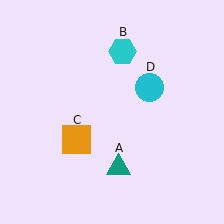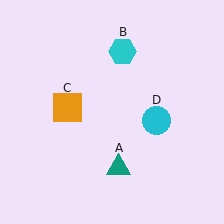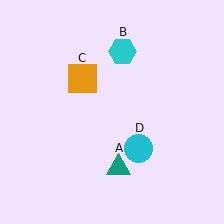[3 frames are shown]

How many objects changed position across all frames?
2 objects changed position: orange square (object C), cyan circle (object D).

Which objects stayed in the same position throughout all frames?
Teal triangle (object A) and cyan hexagon (object B) remained stationary.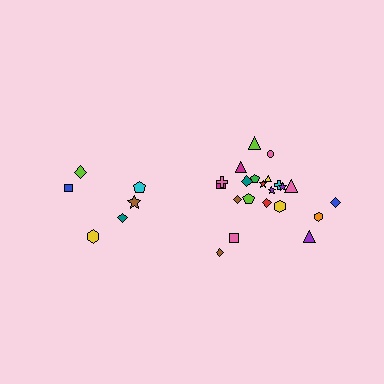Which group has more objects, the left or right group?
The right group.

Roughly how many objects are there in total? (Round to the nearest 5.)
Roughly 30 objects in total.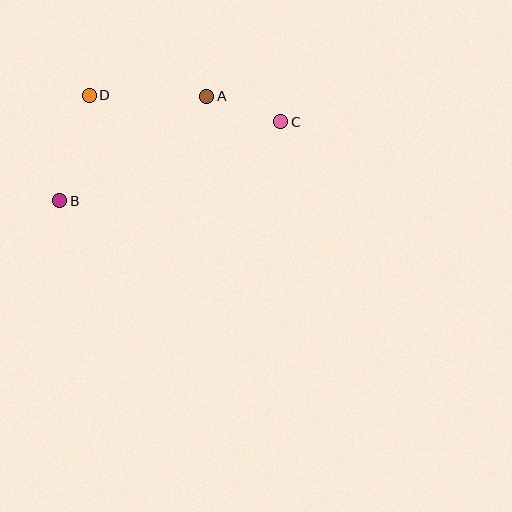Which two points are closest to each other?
Points A and C are closest to each other.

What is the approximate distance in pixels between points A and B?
The distance between A and B is approximately 180 pixels.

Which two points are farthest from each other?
Points B and C are farthest from each other.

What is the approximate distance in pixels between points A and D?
The distance between A and D is approximately 117 pixels.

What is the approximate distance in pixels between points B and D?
The distance between B and D is approximately 110 pixels.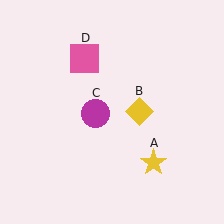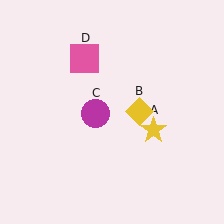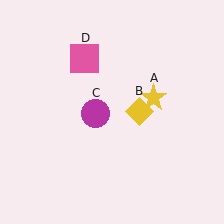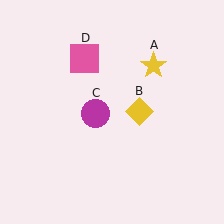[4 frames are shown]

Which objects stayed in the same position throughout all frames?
Yellow diamond (object B) and magenta circle (object C) and pink square (object D) remained stationary.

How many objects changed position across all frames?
1 object changed position: yellow star (object A).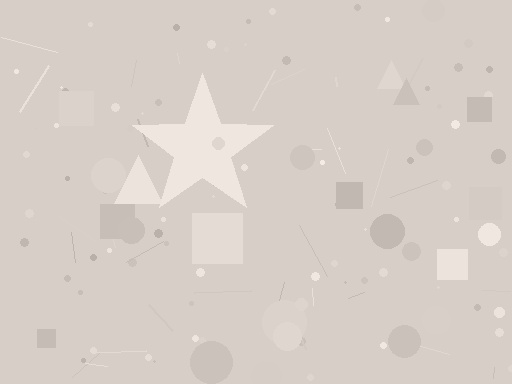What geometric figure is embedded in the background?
A star is embedded in the background.